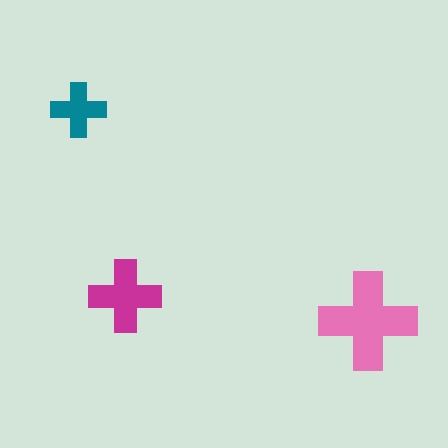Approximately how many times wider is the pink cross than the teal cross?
About 2 times wider.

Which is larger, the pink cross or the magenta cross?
The pink one.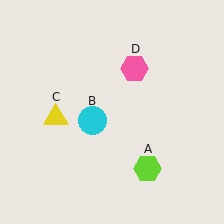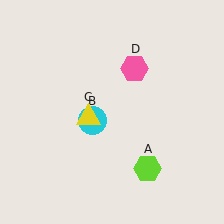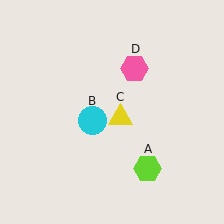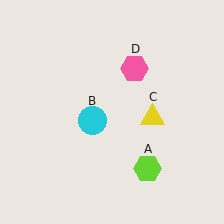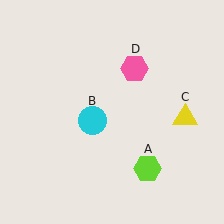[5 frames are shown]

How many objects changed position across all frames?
1 object changed position: yellow triangle (object C).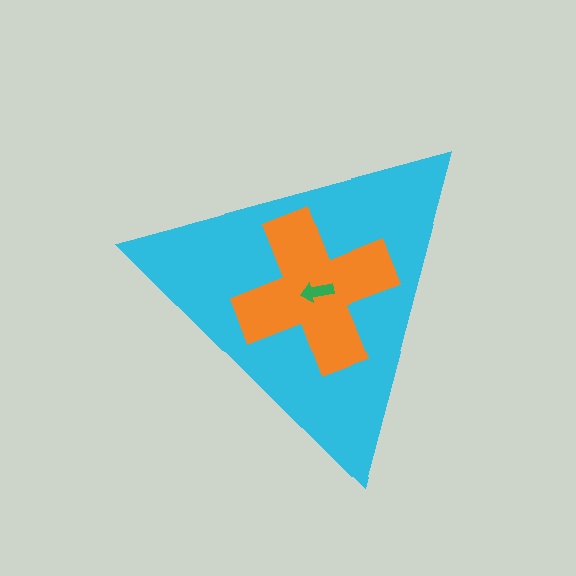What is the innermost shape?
The green arrow.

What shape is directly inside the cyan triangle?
The orange cross.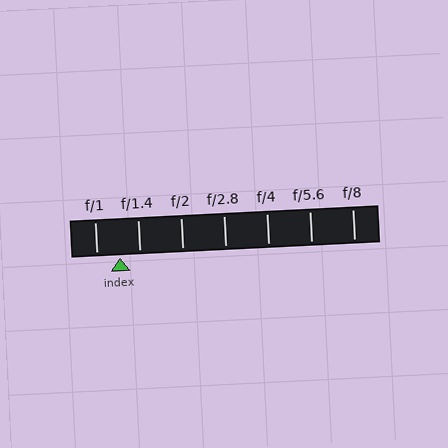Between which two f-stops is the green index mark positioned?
The index mark is between f/1 and f/1.4.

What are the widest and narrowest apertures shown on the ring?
The widest aperture shown is f/1 and the narrowest is f/8.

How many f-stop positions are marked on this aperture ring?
There are 7 f-stop positions marked.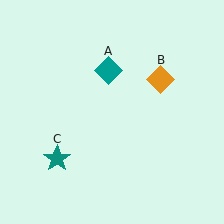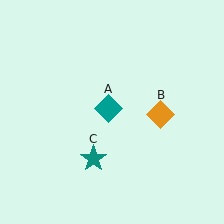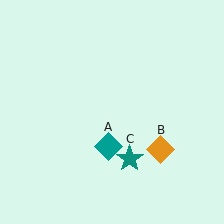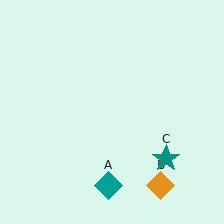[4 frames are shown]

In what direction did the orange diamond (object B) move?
The orange diamond (object B) moved down.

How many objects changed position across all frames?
3 objects changed position: teal diamond (object A), orange diamond (object B), teal star (object C).